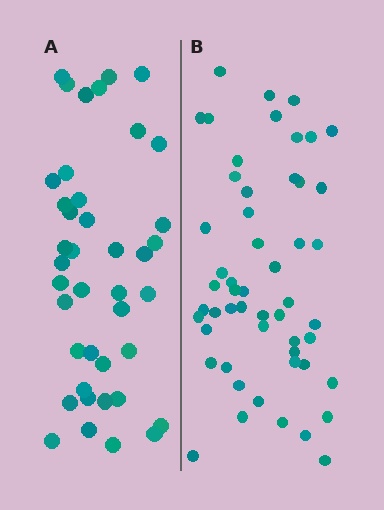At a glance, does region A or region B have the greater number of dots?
Region B (the right region) has more dots.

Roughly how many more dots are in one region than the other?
Region B has roughly 12 or so more dots than region A.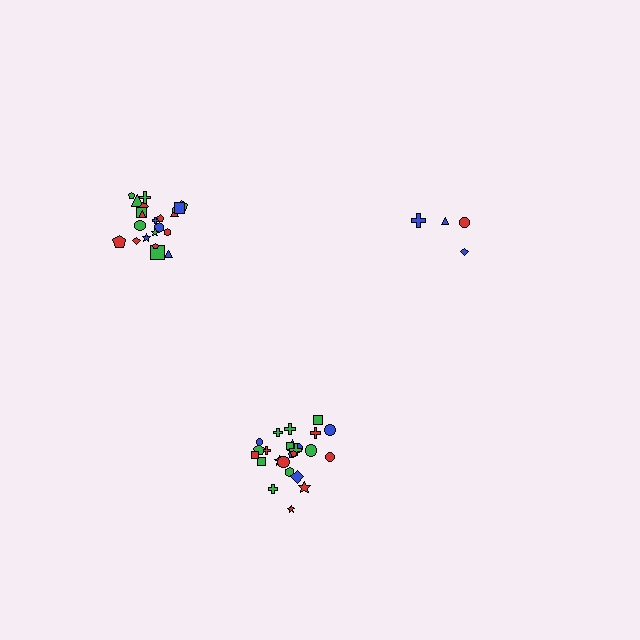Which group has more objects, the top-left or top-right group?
The top-left group.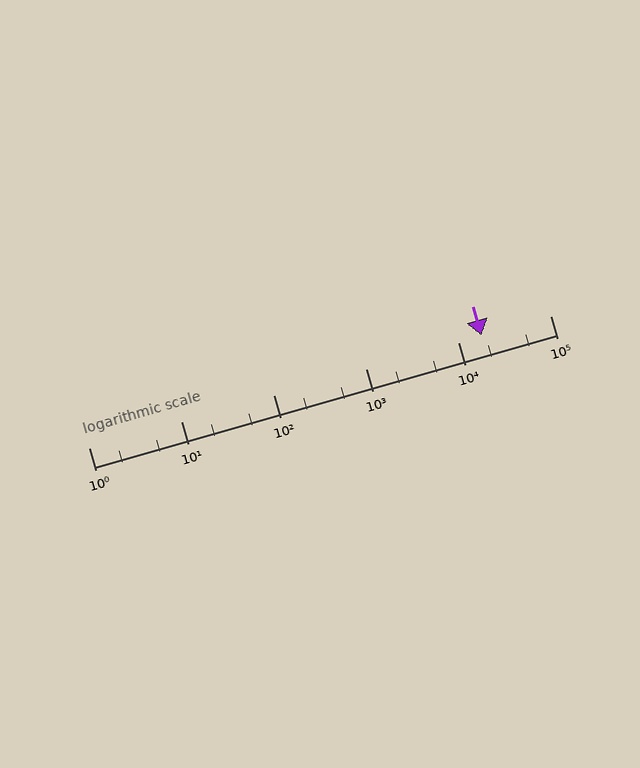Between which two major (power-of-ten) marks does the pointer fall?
The pointer is between 10000 and 100000.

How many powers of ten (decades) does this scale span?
The scale spans 5 decades, from 1 to 100000.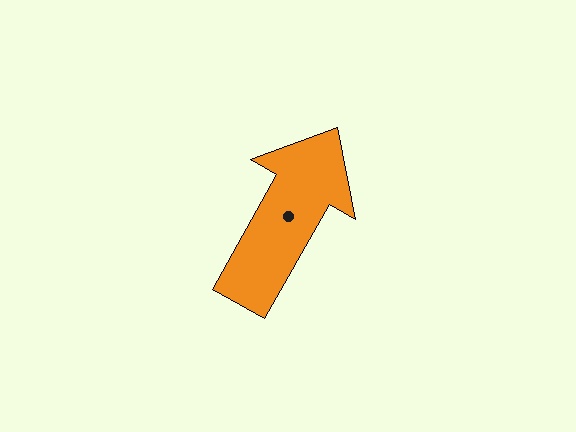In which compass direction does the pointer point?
Northeast.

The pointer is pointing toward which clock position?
Roughly 1 o'clock.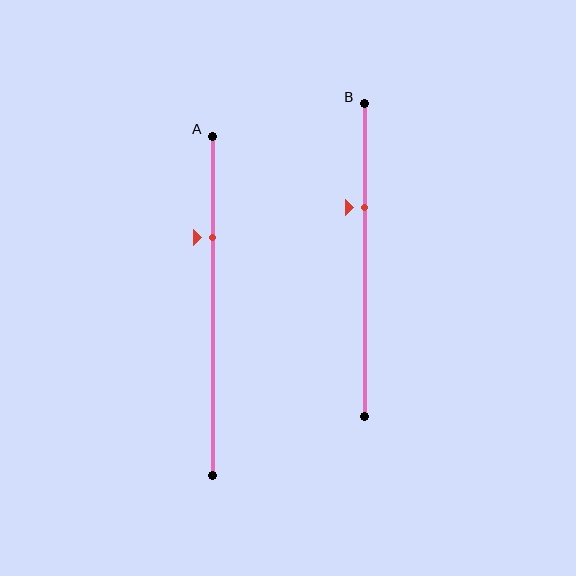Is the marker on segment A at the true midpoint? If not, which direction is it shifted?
No, the marker on segment A is shifted upward by about 20% of the segment length.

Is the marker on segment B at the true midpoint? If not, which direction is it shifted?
No, the marker on segment B is shifted upward by about 17% of the segment length.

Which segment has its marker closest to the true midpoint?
Segment B has its marker closest to the true midpoint.